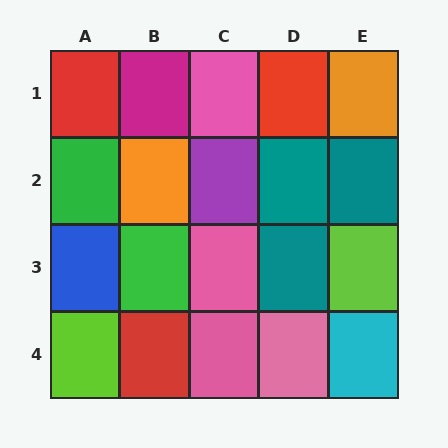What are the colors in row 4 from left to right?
Lime, red, pink, pink, cyan.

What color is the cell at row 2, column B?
Orange.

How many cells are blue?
1 cell is blue.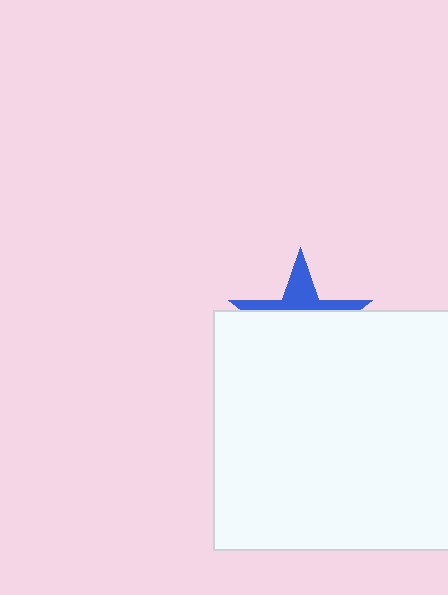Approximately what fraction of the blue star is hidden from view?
Roughly 67% of the blue star is hidden behind the white square.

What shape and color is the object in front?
The object in front is a white square.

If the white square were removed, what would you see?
You would see the complete blue star.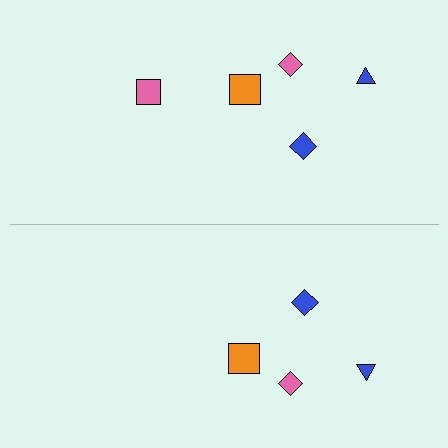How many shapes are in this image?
There are 9 shapes in this image.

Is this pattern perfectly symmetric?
No, the pattern is not perfectly symmetric. A pink square is missing from the bottom side.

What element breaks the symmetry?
A pink square is missing from the bottom side.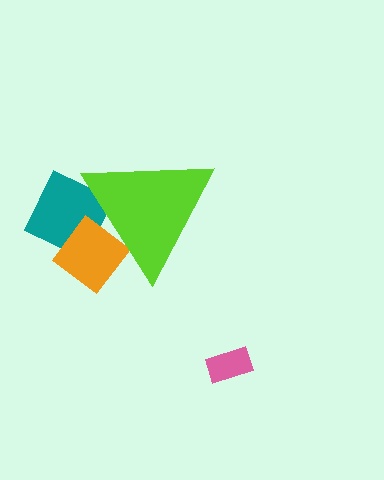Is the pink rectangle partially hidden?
No, the pink rectangle is fully visible.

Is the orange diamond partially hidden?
Yes, the orange diamond is partially hidden behind the lime triangle.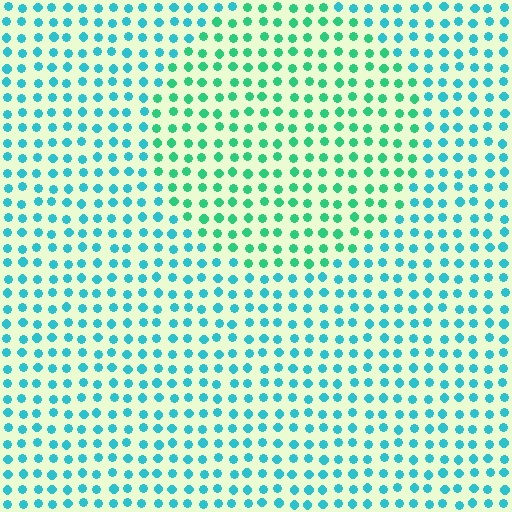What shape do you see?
I see a circle.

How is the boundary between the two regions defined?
The boundary is defined purely by a slight shift in hue (about 34 degrees). Spacing, size, and orientation are identical on both sides.